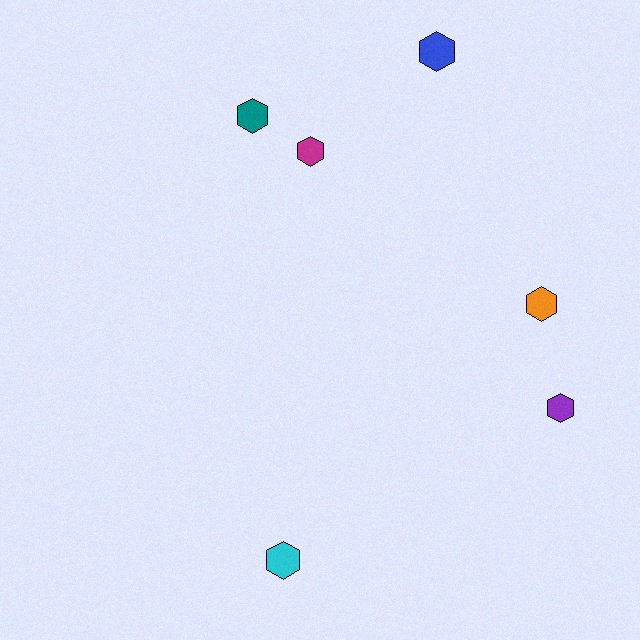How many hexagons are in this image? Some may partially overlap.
There are 6 hexagons.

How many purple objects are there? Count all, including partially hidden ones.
There is 1 purple object.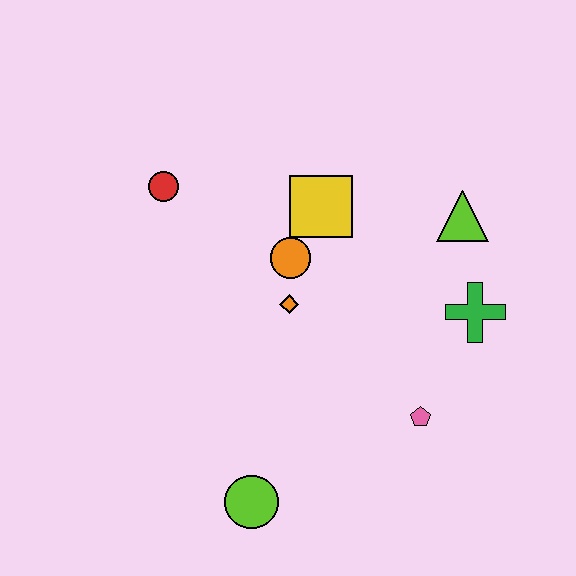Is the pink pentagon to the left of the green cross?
Yes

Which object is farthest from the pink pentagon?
The red circle is farthest from the pink pentagon.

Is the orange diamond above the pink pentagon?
Yes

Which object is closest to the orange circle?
The orange diamond is closest to the orange circle.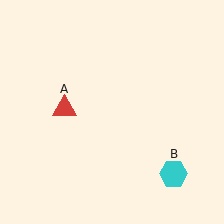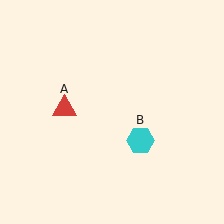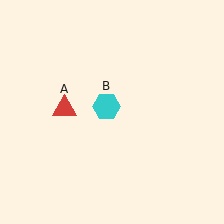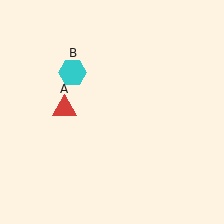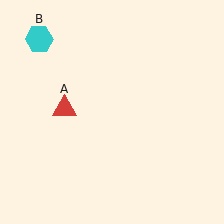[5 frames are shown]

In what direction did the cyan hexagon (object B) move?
The cyan hexagon (object B) moved up and to the left.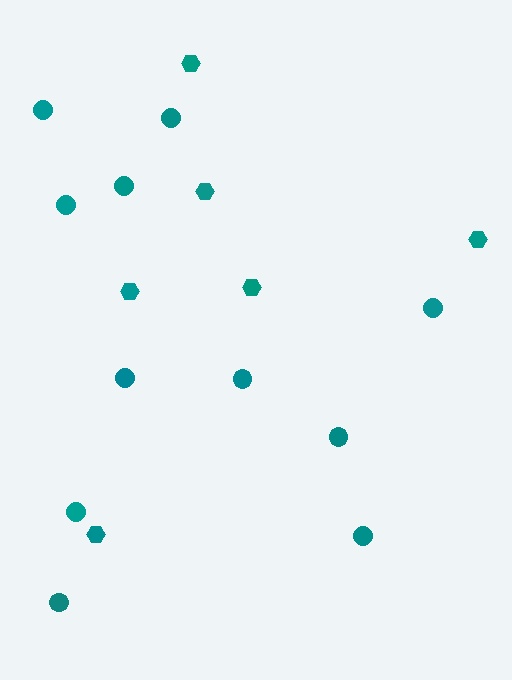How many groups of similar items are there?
There are 2 groups: one group of circles (11) and one group of hexagons (6).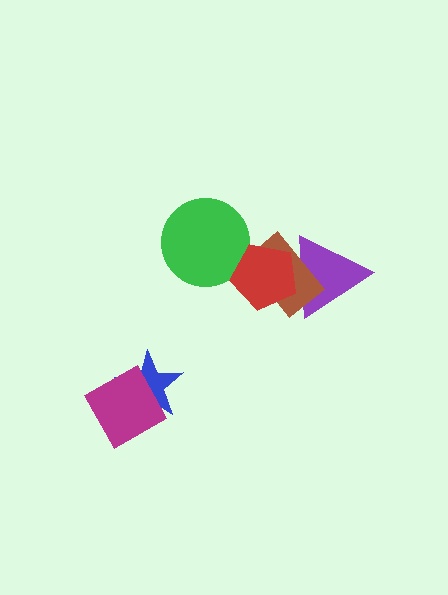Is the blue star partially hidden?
Yes, it is partially covered by another shape.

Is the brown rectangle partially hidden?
Yes, it is partially covered by another shape.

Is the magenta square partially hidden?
No, no other shape covers it.